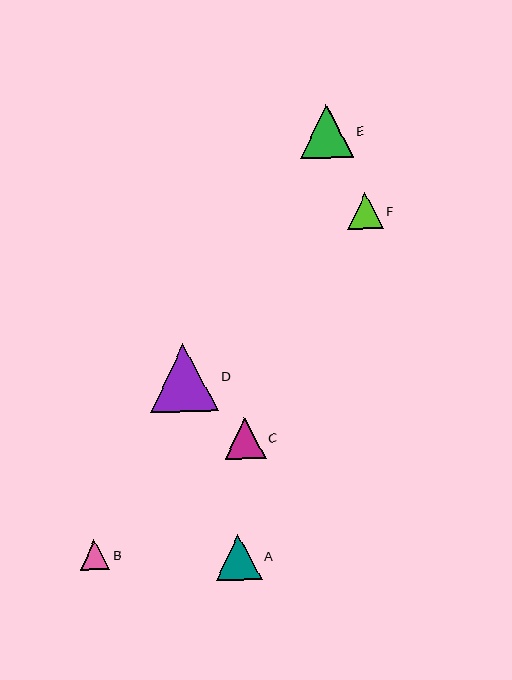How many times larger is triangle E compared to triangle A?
Triangle E is approximately 1.2 times the size of triangle A.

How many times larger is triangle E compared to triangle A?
Triangle E is approximately 1.2 times the size of triangle A.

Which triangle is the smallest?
Triangle B is the smallest with a size of approximately 29 pixels.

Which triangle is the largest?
Triangle D is the largest with a size of approximately 68 pixels.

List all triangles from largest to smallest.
From largest to smallest: D, E, A, C, F, B.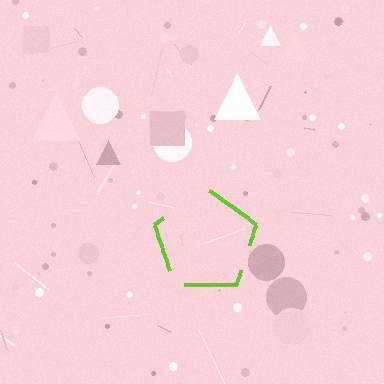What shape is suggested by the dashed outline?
The dashed outline suggests a pentagon.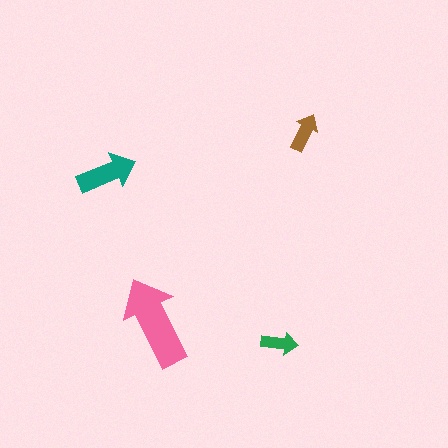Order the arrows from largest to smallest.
the pink one, the teal one, the brown one, the green one.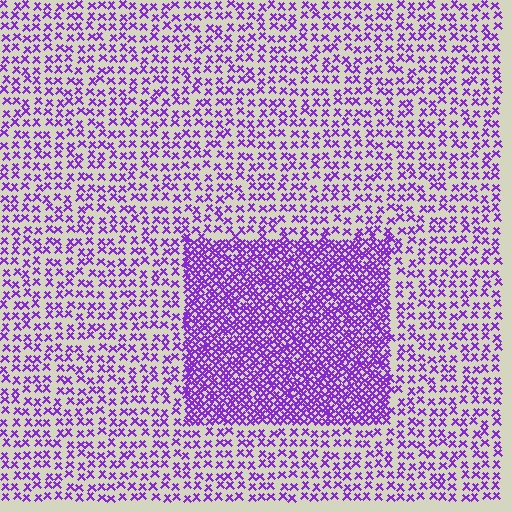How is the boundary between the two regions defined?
The boundary is defined by a change in element density (approximately 2.4x ratio). All elements are the same color, size, and shape.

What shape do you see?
I see a rectangle.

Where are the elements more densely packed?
The elements are more densely packed inside the rectangle boundary.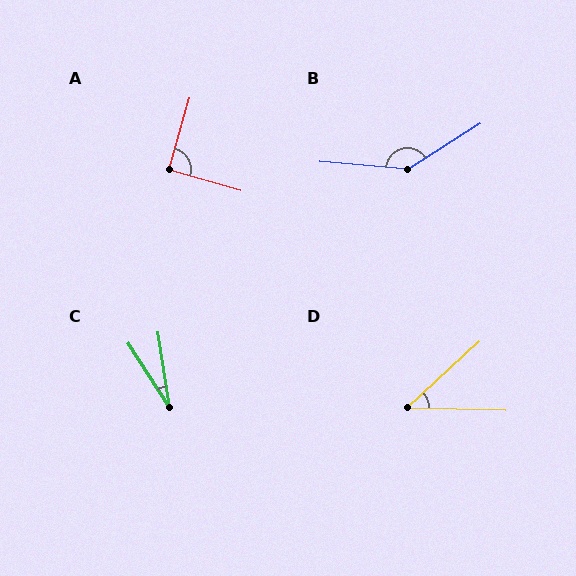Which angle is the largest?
B, at approximately 143 degrees.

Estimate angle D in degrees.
Approximately 44 degrees.